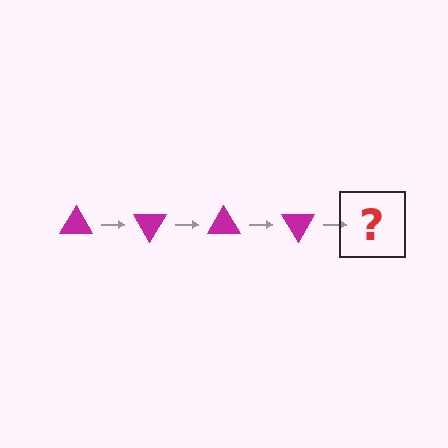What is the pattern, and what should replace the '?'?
The pattern is that the triangle rotates 60 degrees each step. The '?' should be a magenta triangle rotated 240 degrees.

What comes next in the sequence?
The next element should be a magenta triangle rotated 240 degrees.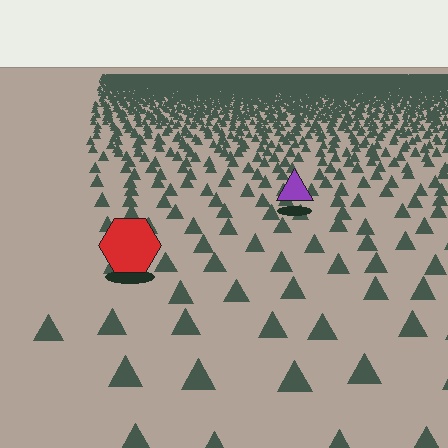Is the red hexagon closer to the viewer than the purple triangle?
Yes. The red hexagon is closer — you can tell from the texture gradient: the ground texture is coarser near it.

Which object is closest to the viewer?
The red hexagon is closest. The texture marks near it are larger and more spread out.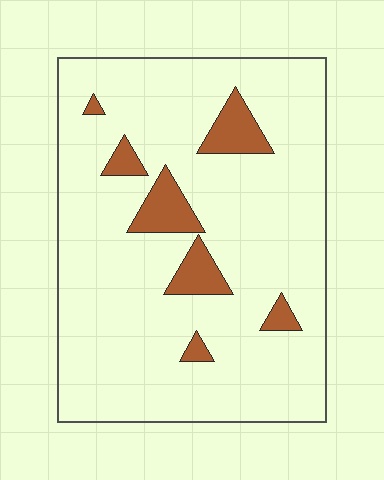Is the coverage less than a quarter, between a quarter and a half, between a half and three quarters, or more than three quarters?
Less than a quarter.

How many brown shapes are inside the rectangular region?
7.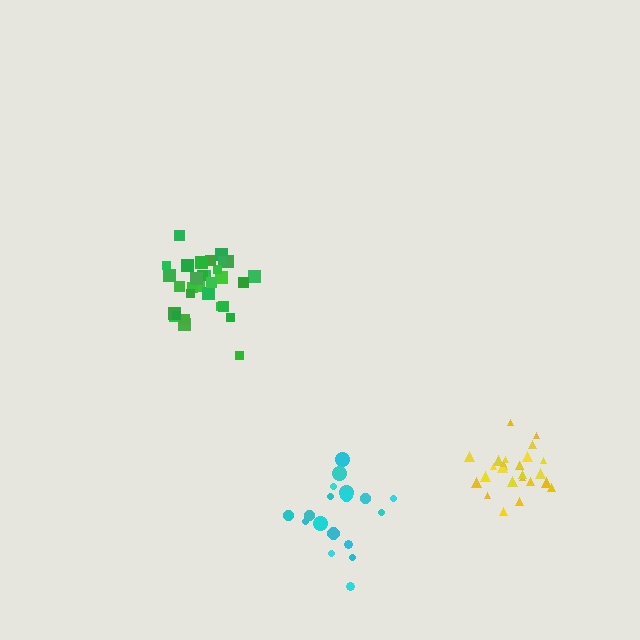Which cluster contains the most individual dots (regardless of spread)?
Green (32).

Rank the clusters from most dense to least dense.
yellow, green, cyan.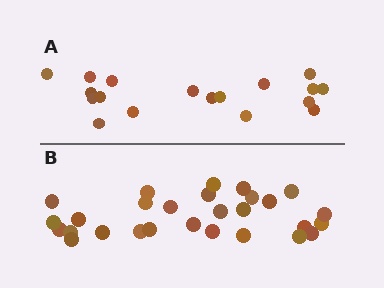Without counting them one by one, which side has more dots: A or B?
Region B (the bottom region) has more dots.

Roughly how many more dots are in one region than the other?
Region B has roughly 10 or so more dots than region A.